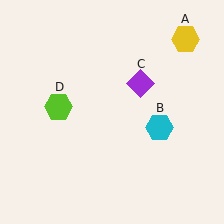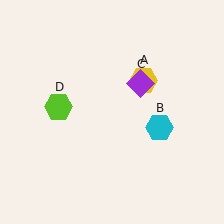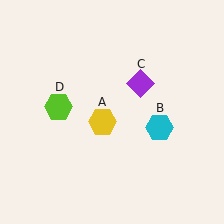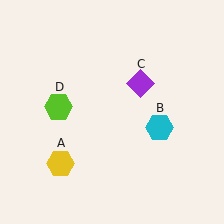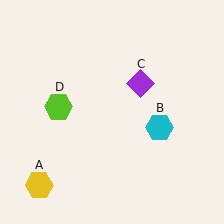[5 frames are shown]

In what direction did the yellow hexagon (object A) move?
The yellow hexagon (object A) moved down and to the left.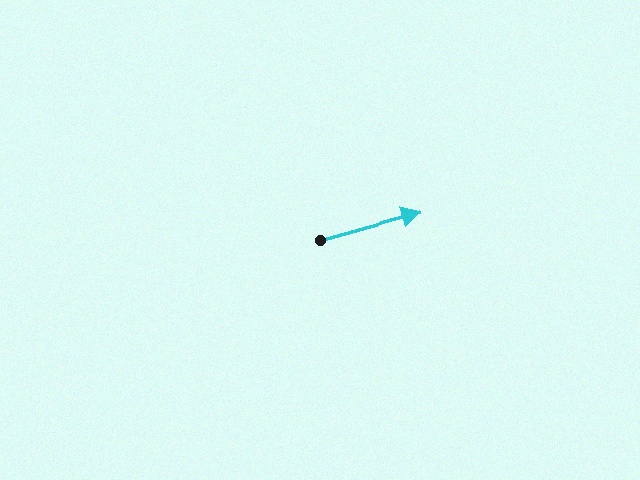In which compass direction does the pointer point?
East.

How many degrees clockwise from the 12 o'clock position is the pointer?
Approximately 75 degrees.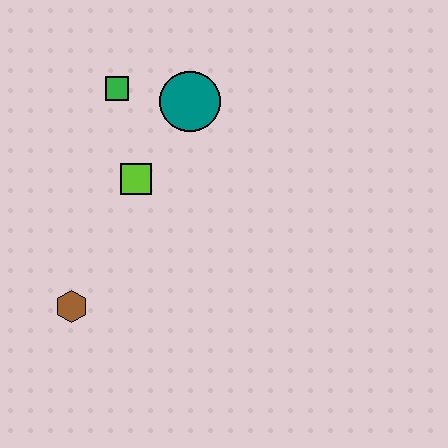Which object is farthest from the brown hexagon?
The teal circle is farthest from the brown hexagon.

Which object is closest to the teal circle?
The green square is closest to the teal circle.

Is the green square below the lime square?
No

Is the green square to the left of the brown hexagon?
No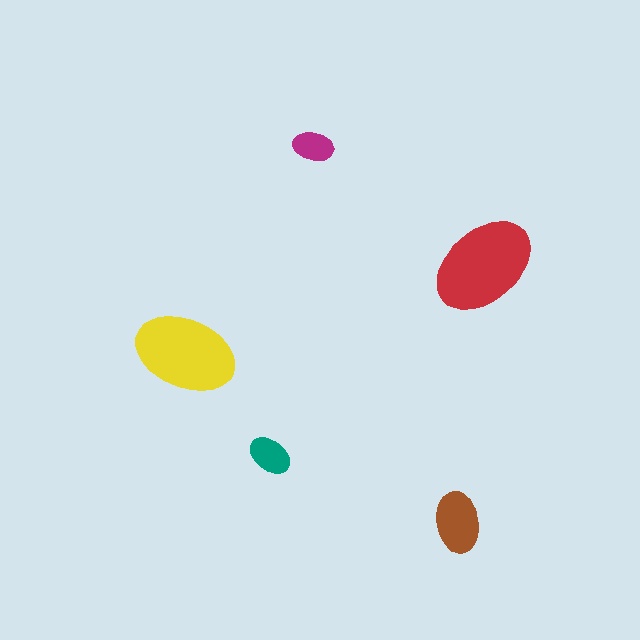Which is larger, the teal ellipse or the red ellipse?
The red one.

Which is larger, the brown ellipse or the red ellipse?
The red one.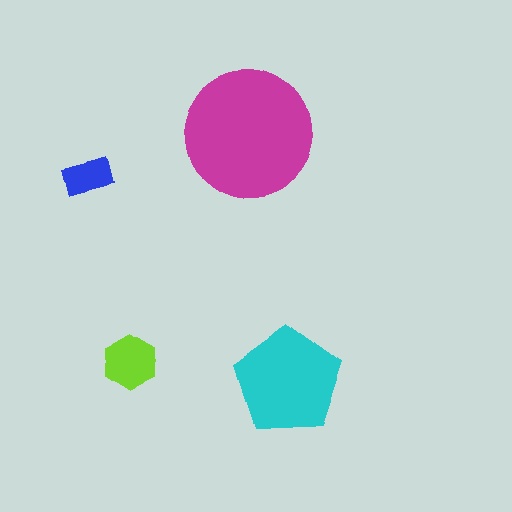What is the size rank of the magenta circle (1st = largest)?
1st.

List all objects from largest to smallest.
The magenta circle, the cyan pentagon, the lime hexagon, the blue rectangle.